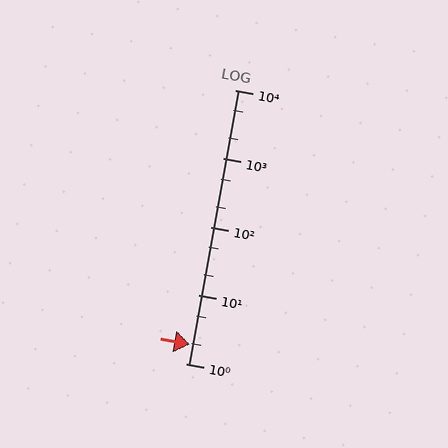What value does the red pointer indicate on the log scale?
The pointer indicates approximately 1.9.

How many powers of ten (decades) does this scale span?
The scale spans 4 decades, from 1 to 10000.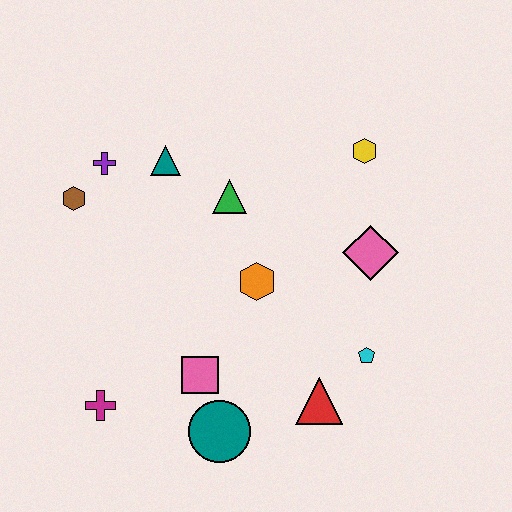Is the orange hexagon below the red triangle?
No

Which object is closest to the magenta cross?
The pink square is closest to the magenta cross.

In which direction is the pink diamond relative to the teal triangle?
The pink diamond is to the right of the teal triangle.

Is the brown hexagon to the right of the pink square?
No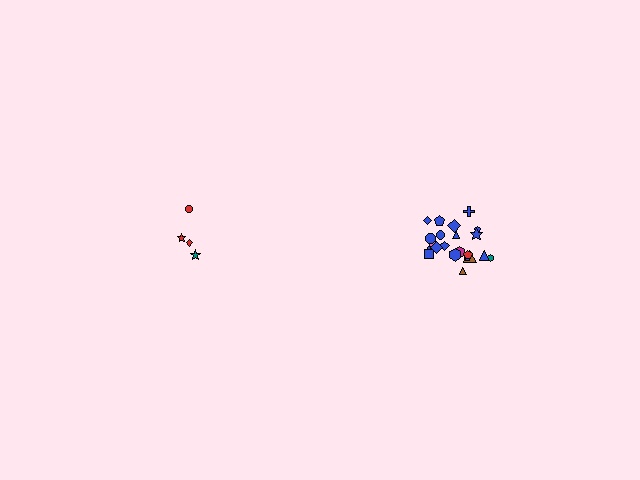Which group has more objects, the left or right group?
The right group.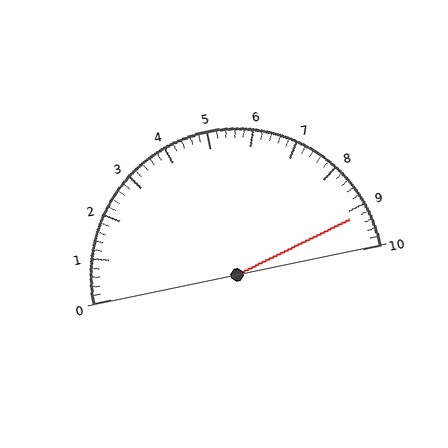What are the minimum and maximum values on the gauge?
The gauge ranges from 0 to 10.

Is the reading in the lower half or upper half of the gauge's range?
The reading is in the upper half of the range (0 to 10).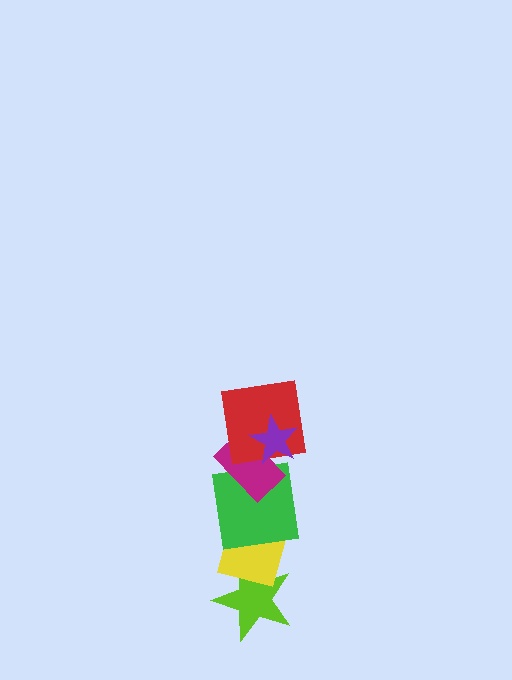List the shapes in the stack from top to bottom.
From top to bottom: the purple star, the red square, the magenta rectangle, the green square, the yellow square, the lime star.